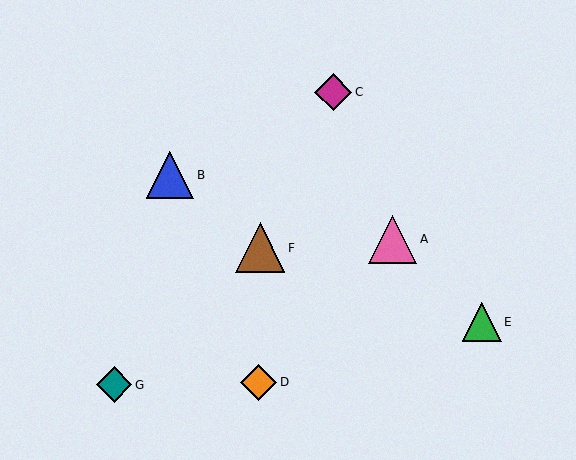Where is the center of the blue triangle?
The center of the blue triangle is at (170, 175).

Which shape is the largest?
The brown triangle (labeled F) is the largest.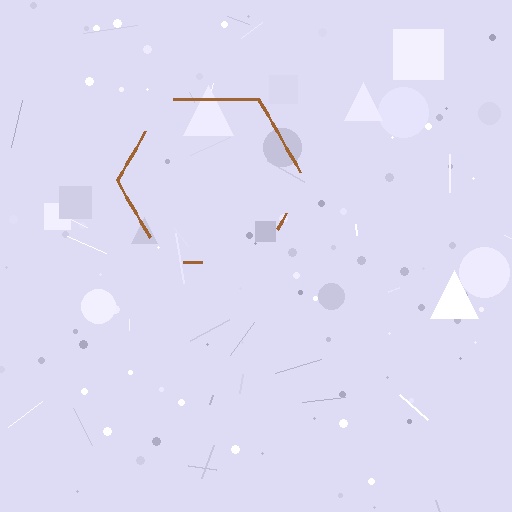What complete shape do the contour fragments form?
The contour fragments form a hexagon.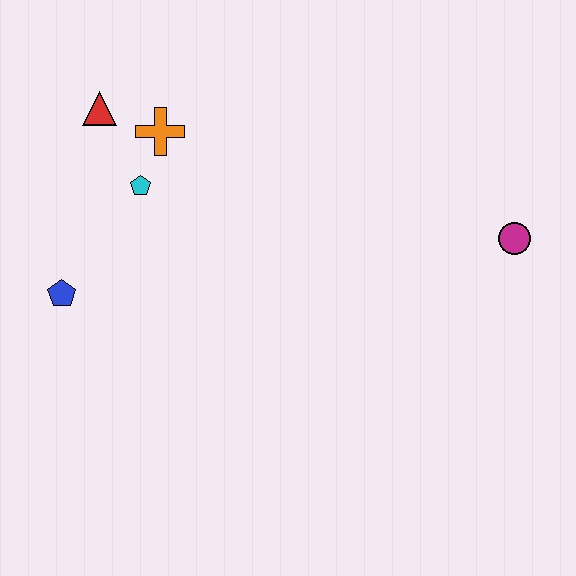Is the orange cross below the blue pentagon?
No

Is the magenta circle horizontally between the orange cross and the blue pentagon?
No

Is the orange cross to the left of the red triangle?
No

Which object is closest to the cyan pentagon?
The orange cross is closest to the cyan pentagon.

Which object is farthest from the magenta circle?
The blue pentagon is farthest from the magenta circle.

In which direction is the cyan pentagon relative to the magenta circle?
The cyan pentagon is to the left of the magenta circle.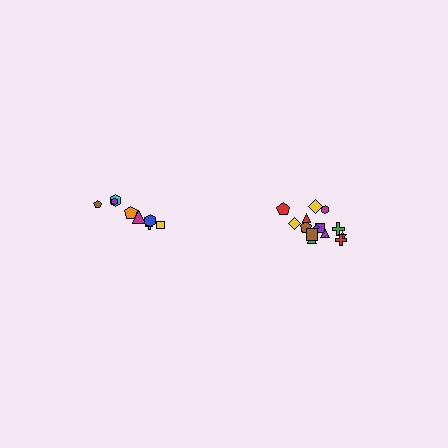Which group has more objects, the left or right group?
The right group.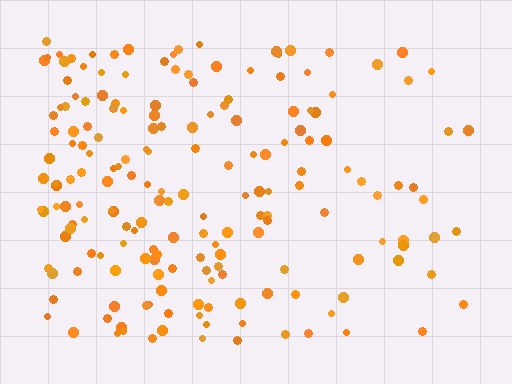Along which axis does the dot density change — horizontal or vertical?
Horizontal.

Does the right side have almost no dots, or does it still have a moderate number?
Still a moderate number, just noticeably fewer than the left.